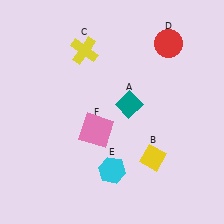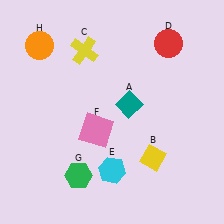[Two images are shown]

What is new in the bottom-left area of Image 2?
A green hexagon (G) was added in the bottom-left area of Image 2.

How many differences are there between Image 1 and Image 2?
There are 2 differences between the two images.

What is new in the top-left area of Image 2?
An orange circle (H) was added in the top-left area of Image 2.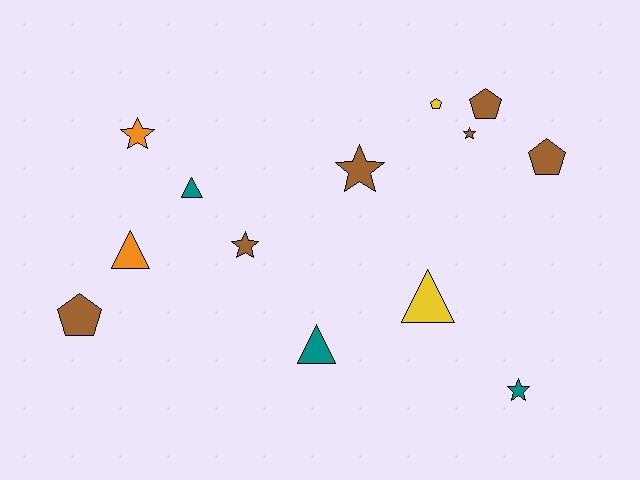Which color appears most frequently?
Brown, with 6 objects.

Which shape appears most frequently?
Star, with 5 objects.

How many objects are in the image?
There are 13 objects.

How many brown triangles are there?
There are no brown triangles.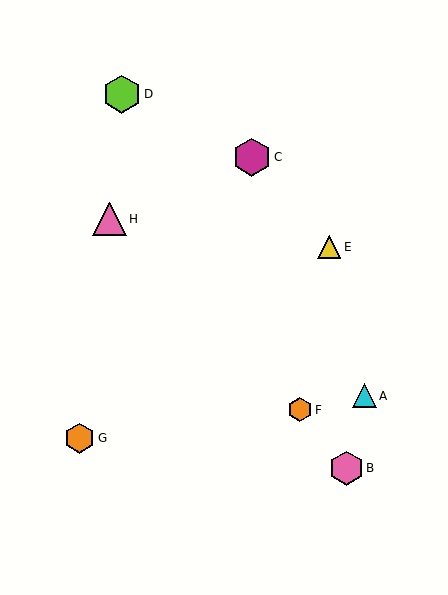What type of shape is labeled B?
Shape B is a pink hexagon.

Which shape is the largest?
The magenta hexagon (labeled C) is the largest.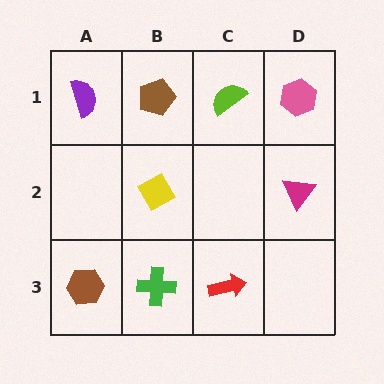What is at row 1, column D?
A pink hexagon.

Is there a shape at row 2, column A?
No, that cell is empty.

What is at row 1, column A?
A purple semicircle.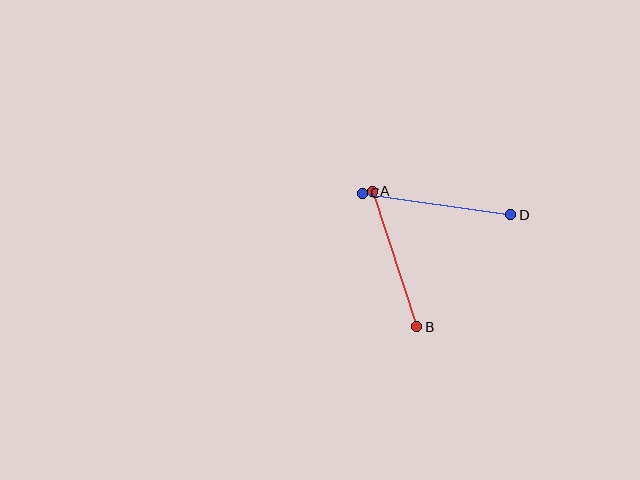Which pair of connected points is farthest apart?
Points C and D are farthest apart.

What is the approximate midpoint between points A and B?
The midpoint is at approximately (394, 259) pixels.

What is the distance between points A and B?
The distance is approximately 143 pixels.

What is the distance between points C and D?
The distance is approximately 150 pixels.